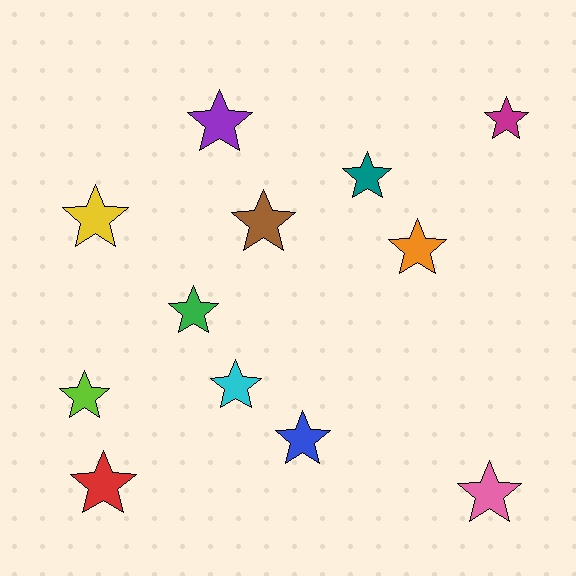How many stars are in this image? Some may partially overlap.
There are 12 stars.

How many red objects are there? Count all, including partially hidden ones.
There is 1 red object.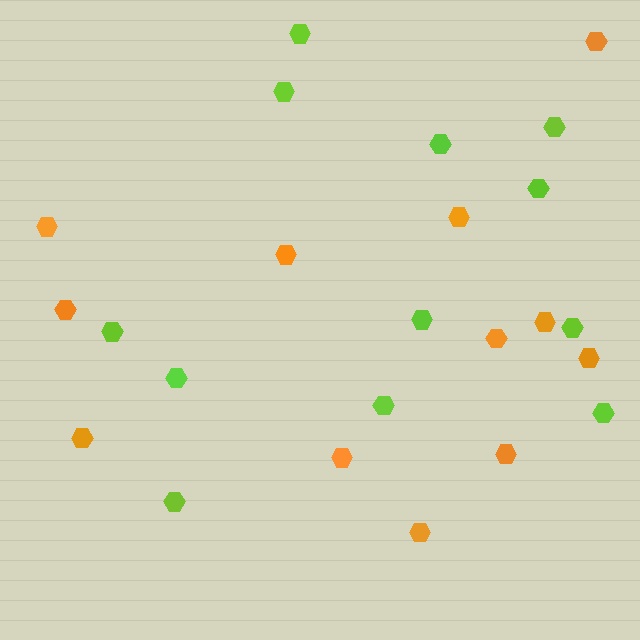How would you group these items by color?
There are 2 groups: one group of orange hexagons (12) and one group of lime hexagons (12).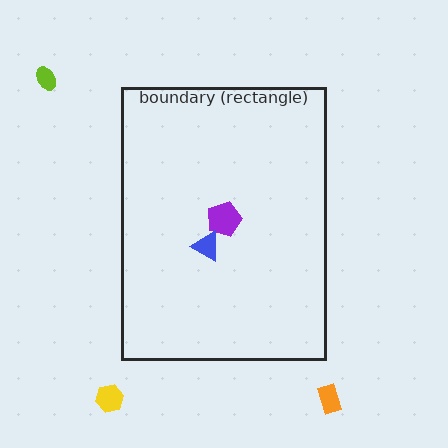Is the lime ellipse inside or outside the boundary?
Outside.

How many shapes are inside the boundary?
2 inside, 3 outside.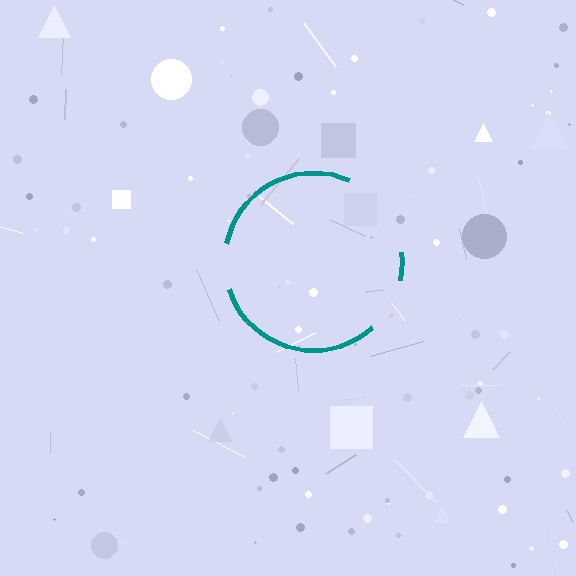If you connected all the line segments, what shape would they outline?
They would outline a circle.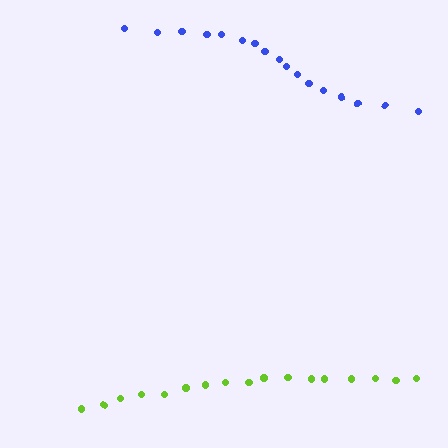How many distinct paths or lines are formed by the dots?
There are 2 distinct paths.